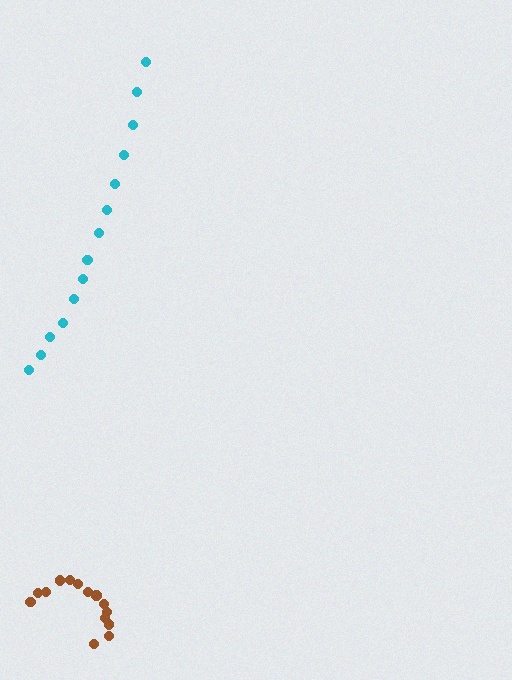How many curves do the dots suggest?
There are 2 distinct paths.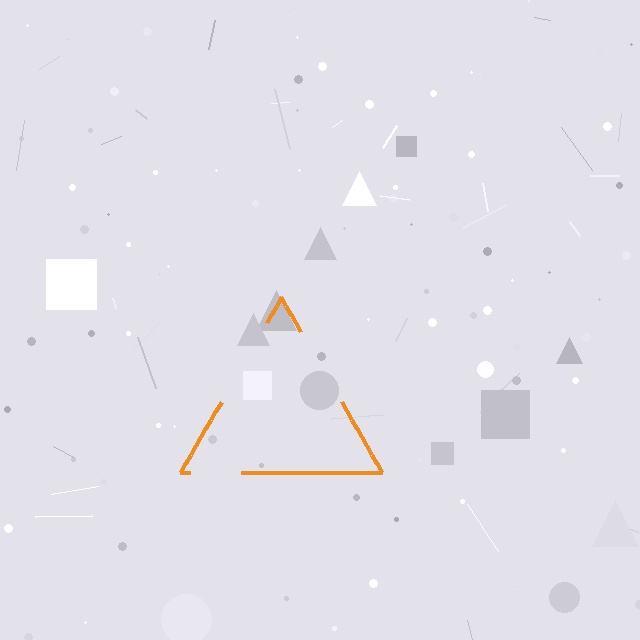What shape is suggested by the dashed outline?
The dashed outline suggests a triangle.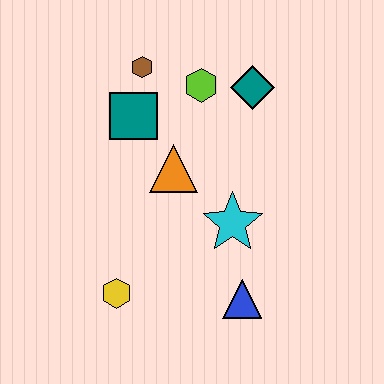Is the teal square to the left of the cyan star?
Yes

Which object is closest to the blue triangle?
The cyan star is closest to the blue triangle.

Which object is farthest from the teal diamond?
The yellow hexagon is farthest from the teal diamond.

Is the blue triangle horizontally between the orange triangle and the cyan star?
No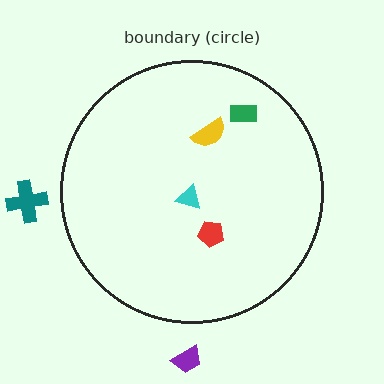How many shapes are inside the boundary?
4 inside, 2 outside.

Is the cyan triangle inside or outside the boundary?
Inside.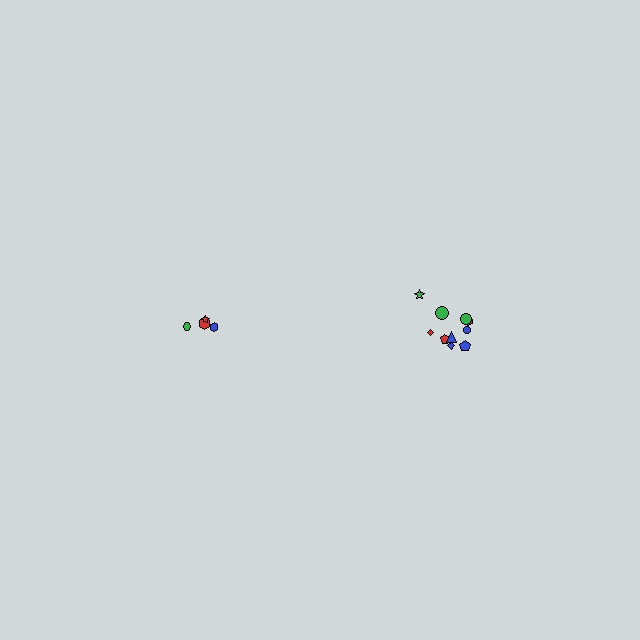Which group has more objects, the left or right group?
The right group.